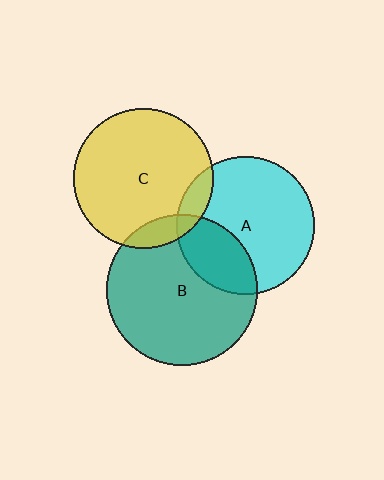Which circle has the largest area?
Circle B (teal).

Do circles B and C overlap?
Yes.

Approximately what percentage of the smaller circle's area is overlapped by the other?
Approximately 10%.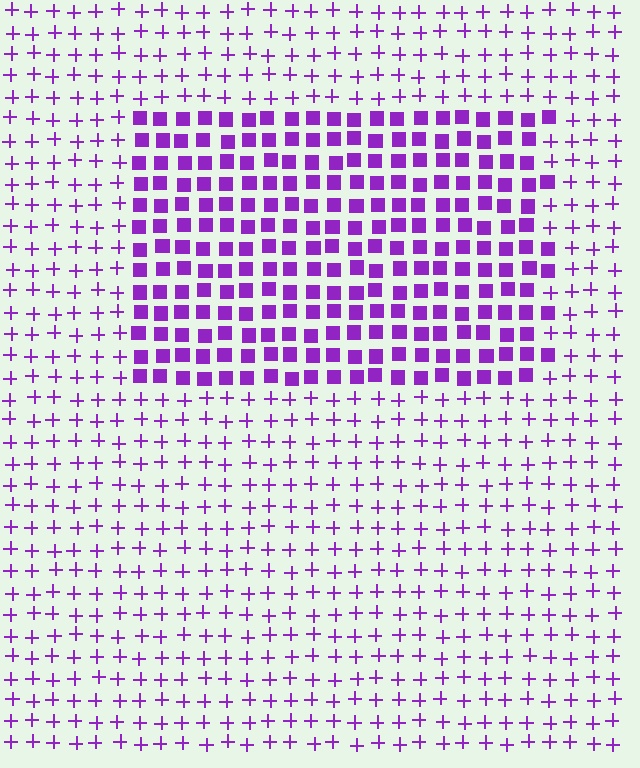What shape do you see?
I see a rectangle.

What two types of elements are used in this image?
The image uses squares inside the rectangle region and plus signs outside it.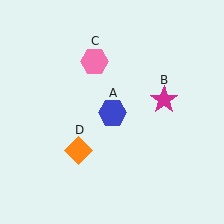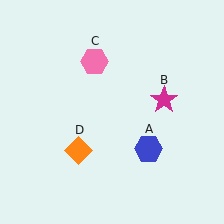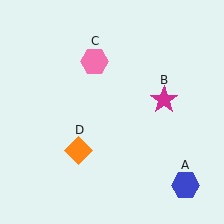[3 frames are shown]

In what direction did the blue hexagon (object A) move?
The blue hexagon (object A) moved down and to the right.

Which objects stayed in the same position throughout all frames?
Magenta star (object B) and pink hexagon (object C) and orange diamond (object D) remained stationary.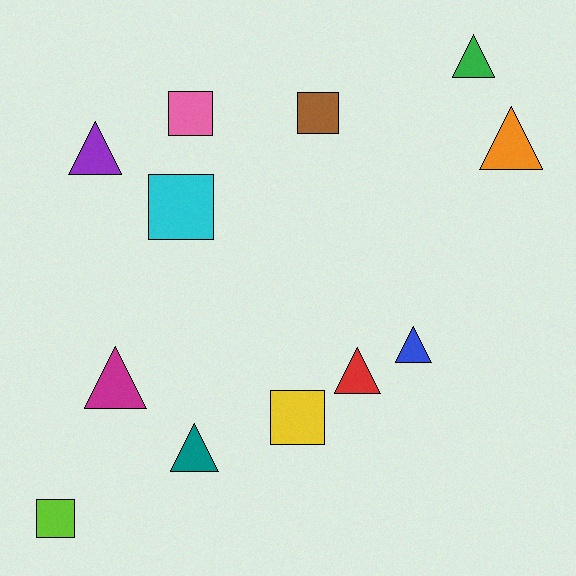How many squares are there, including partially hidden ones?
There are 5 squares.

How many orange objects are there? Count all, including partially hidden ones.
There is 1 orange object.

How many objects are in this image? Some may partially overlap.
There are 12 objects.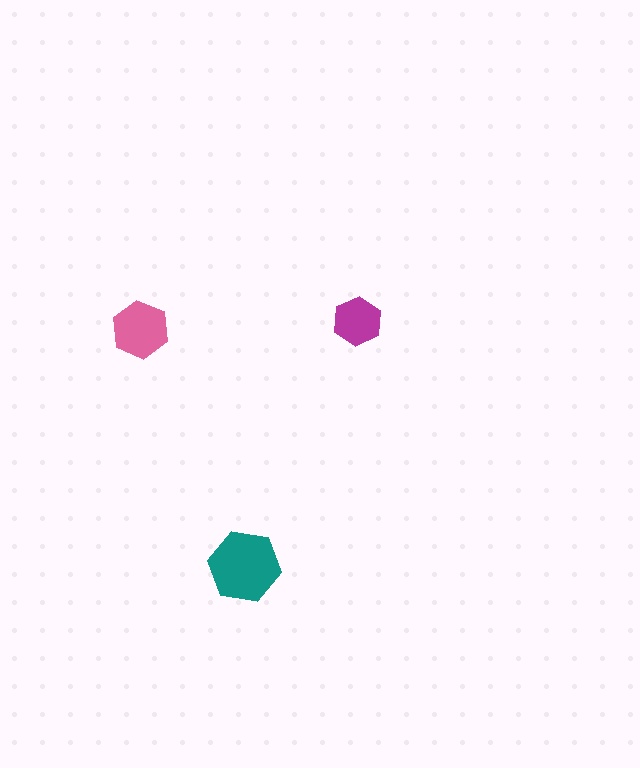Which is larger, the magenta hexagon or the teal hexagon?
The teal one.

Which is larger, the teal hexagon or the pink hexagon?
The teal one.